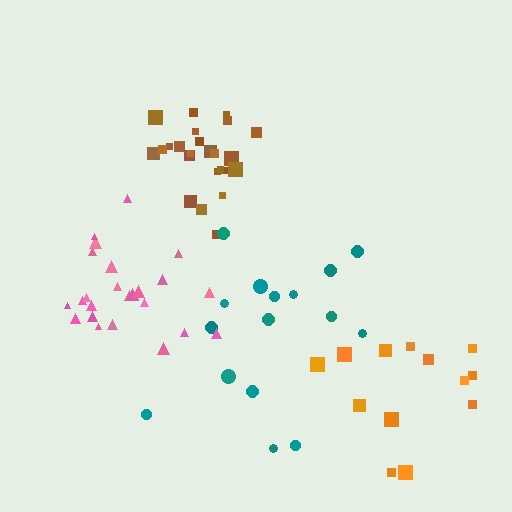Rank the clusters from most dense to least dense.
brown, pink, teal, orange.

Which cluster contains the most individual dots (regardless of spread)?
Brown (26).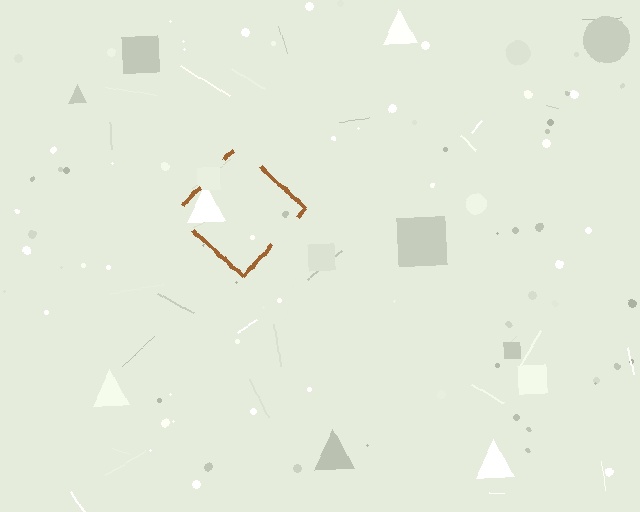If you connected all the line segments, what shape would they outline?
They would outline a diamond.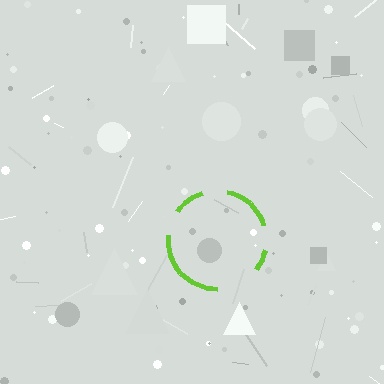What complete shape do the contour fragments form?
The contour fragments form a circle.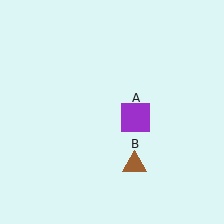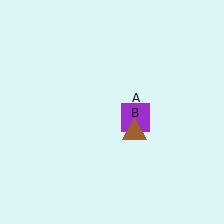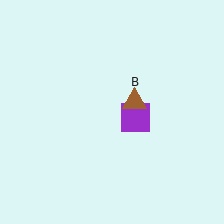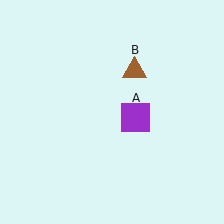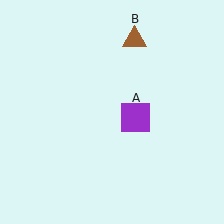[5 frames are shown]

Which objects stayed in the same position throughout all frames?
Purple square (object A) remained stationary.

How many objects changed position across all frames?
1 object changed position: brown triangle (object B).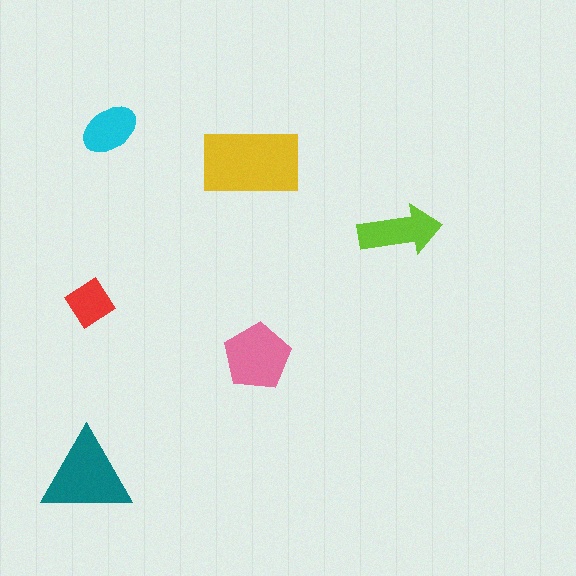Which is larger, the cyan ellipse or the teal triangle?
The teal triangle.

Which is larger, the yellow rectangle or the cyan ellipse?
The yellow rectangle.